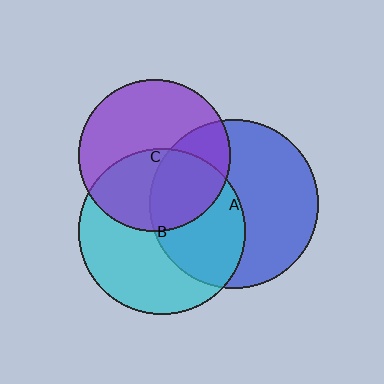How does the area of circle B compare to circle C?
Approximately 1.2 times.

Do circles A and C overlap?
Yes.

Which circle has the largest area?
Circle A (blue).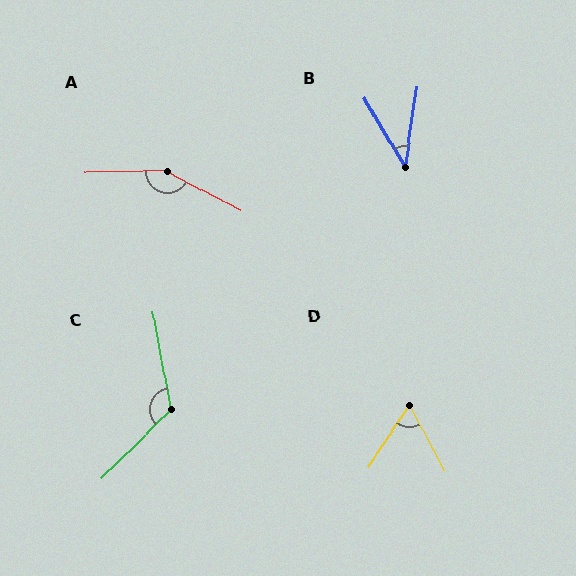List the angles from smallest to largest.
B (38°), D (61°), C (124°), A (152°).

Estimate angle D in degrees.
Approximately 61 degrees.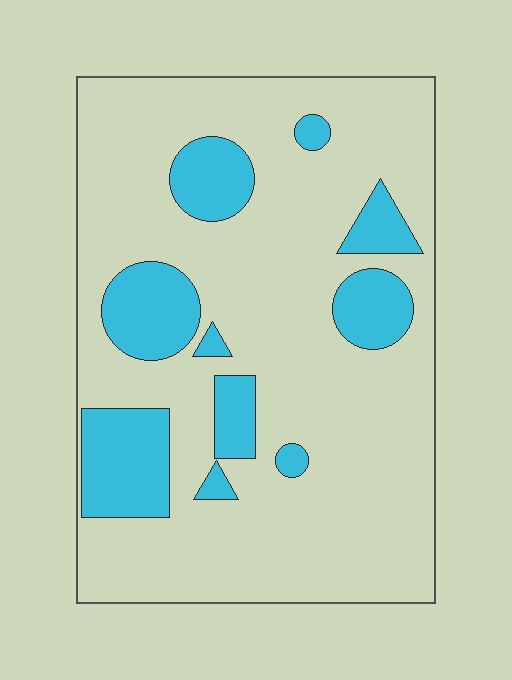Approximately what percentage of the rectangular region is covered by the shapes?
Approximately 20%.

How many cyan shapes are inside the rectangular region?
10.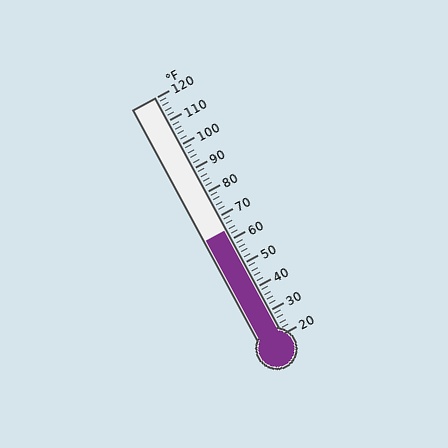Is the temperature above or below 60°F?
The temperature is above 60°F.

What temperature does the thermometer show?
The thermometer shows approximately 64°F.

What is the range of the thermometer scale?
The thermometer scale ranges from 20°F to 120°F.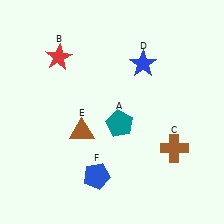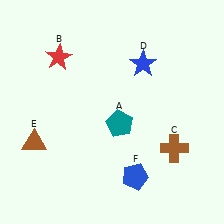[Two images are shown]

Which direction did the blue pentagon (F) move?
The blue pentagon (F) moved right.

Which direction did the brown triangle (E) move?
The brown triangle (E) moved left.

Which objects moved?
The objects that moved are: the brown triangle (E), the blue pentagon (F).